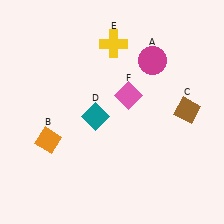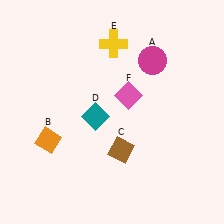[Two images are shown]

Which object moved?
The brown diamond (C) moved left.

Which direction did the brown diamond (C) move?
The brown diamond (C) moved left.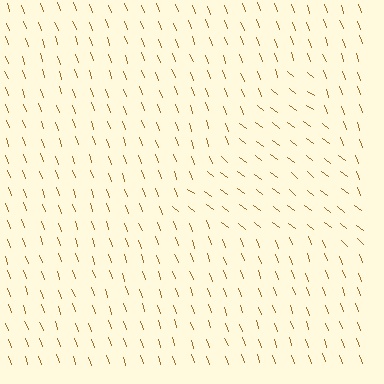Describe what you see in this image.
The image is filled with small brown line segments. A triangle region in the image has lines oriented differently from the surrounding lines, creating a visible texture boundary.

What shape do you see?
I see a triangle.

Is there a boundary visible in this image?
Yes, there is a texture boundary formed by a change in line orientation.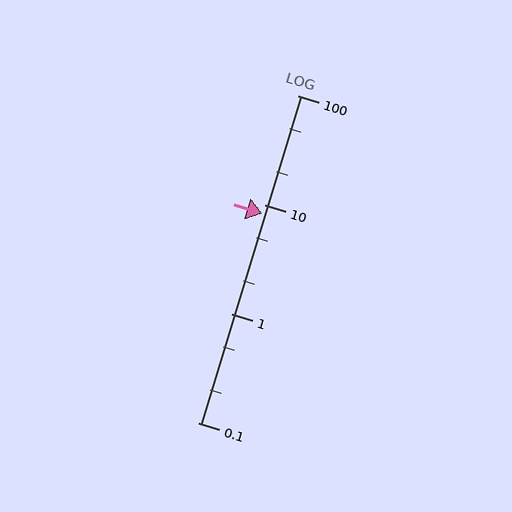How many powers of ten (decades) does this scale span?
The scale spans 3 decades, from 0.1 to 100.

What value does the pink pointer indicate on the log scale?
The pointer indicates approximately 8.3.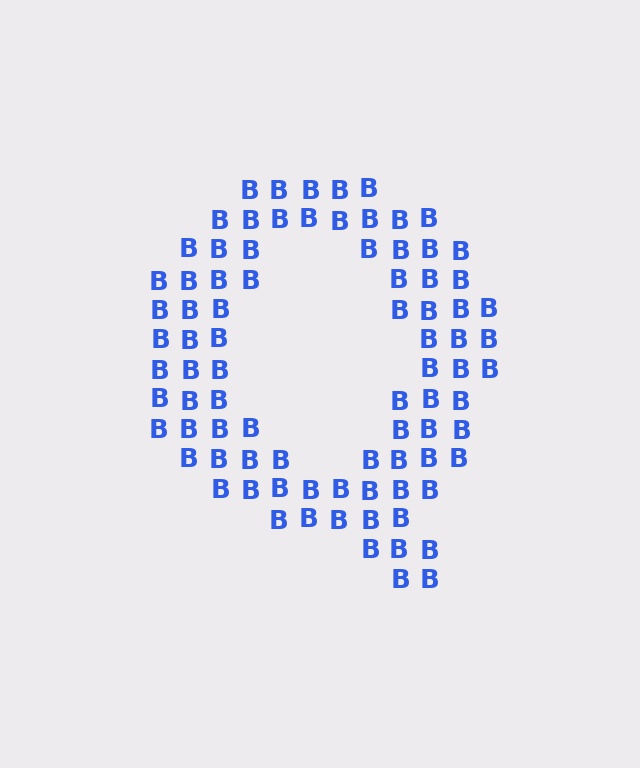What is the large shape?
The large shape is the letter Q.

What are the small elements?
The small elements are letter B's.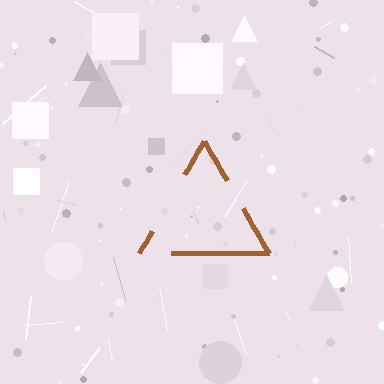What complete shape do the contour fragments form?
The contour fragments form a triangle.